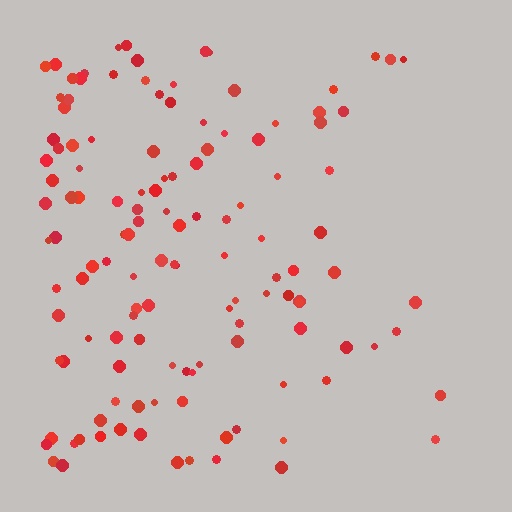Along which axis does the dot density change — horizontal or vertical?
Horizontal.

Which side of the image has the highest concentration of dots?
The left.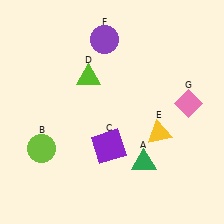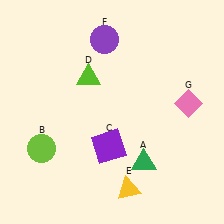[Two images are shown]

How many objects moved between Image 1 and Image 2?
1 object moved between the two images.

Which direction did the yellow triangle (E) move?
The yellow triangle (E) moved down.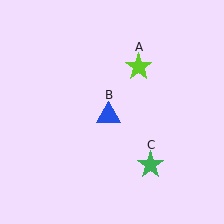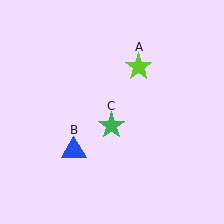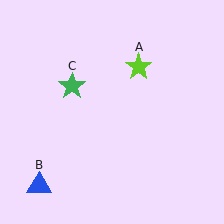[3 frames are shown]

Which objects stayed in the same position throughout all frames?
Lime star (object A) remained stationary.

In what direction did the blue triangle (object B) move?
The blue triangle (object B) moved down and to the left.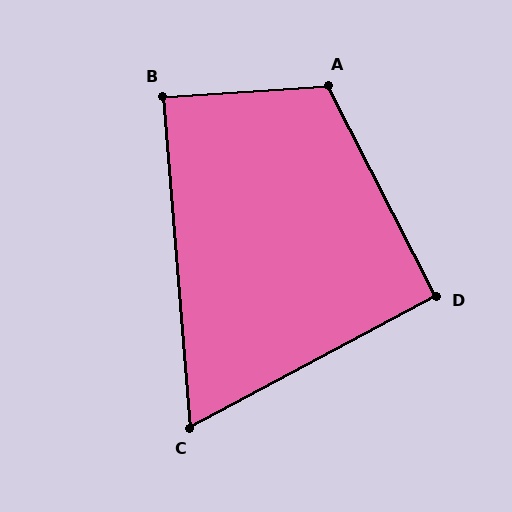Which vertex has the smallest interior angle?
C, at approximately 66 degrees.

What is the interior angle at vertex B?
Approximately 89 degrees (approximately right).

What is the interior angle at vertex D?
Approximately 91 degrees (approximately right).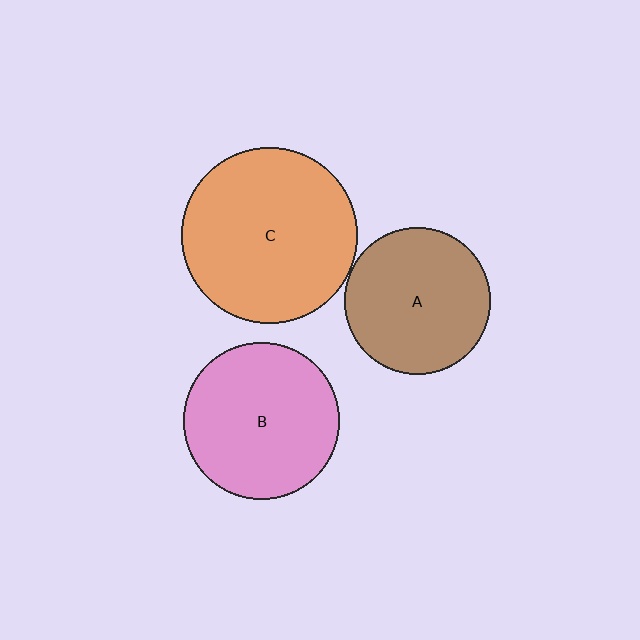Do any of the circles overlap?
No, none of the circles overlap.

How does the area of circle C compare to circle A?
Approximately 1.4 times.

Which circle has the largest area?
Circle C (orange).